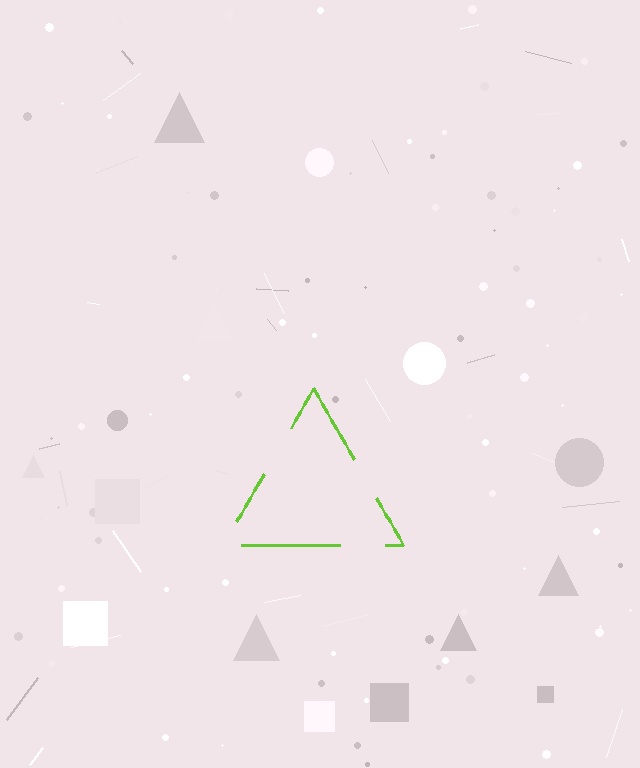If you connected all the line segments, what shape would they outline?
They would outline a triangle.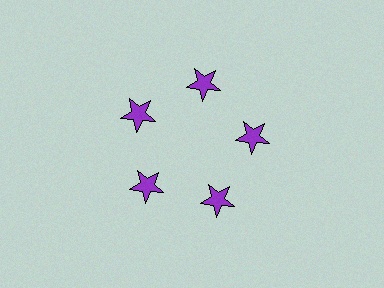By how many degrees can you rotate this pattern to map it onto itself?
The pattern maps onto itself every 72 degrees of rotation.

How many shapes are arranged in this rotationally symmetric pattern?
There are 5 shapes, arranged in 5 groups of 1.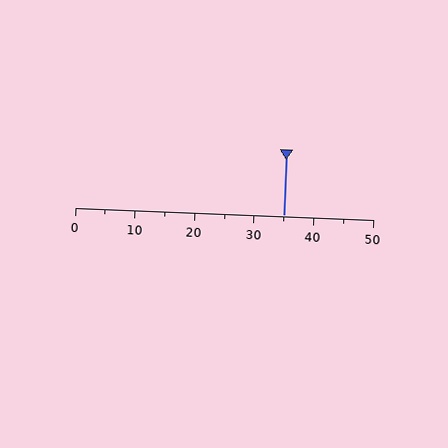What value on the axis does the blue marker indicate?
The marker indicates approximately 35.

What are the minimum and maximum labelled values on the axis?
The axis runs from 0 to 50.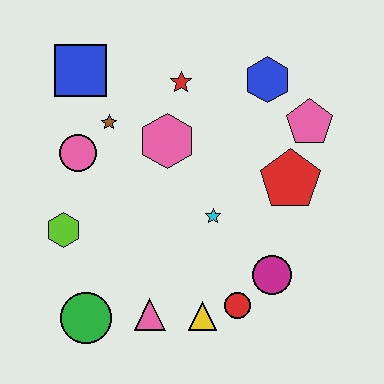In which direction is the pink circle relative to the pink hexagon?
The pink circle is to the left of the pink hexagon.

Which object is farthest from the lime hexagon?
The pink pentagon is farthest from the lime hexagon.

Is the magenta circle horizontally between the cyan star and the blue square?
No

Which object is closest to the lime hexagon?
The pink circle is closest to the lime hexagon.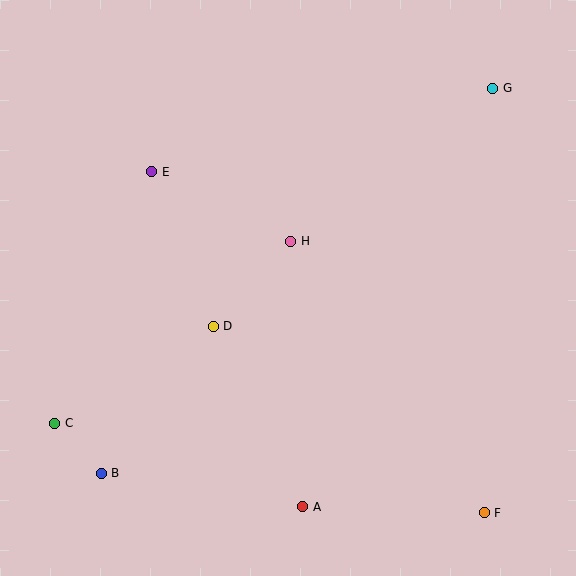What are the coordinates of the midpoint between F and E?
The midpoint between F and E is at (318, 342).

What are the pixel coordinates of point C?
Point C is at (55, 423).